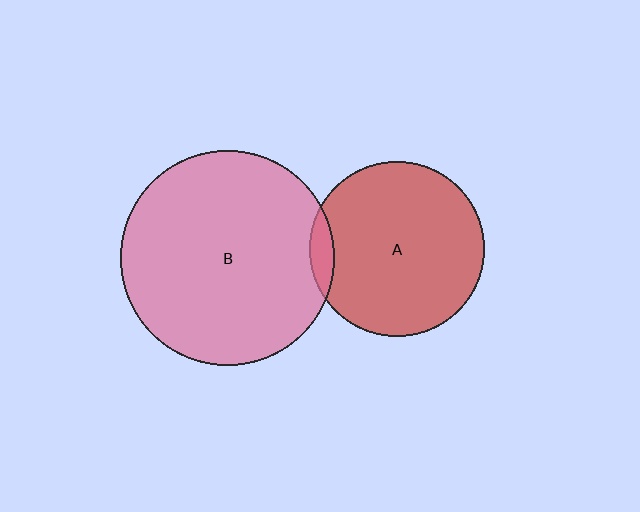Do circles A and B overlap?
Yes.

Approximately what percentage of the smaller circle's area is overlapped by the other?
Approximately 5%.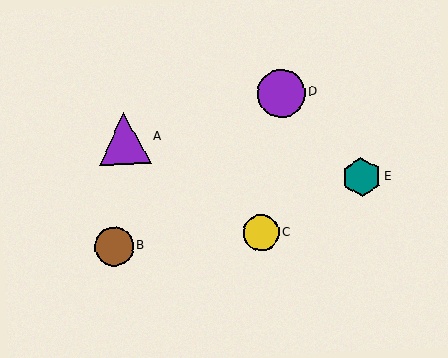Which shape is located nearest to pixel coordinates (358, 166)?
The teal hexagon (labeled E) at (361, 177) is nearest to that location.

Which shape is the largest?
The purple triangle (labeled A) is the largest.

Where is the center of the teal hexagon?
The center of the teal hexagon is at (361, 177).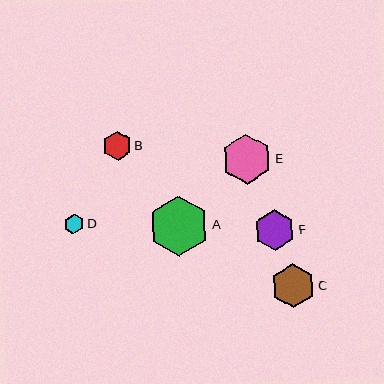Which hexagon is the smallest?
Hexagon D is the smallest with a size of approximately 20 pixels.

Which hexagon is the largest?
Hexagon A is the largest with a size of approximately 60 pixels.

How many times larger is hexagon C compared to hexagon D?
Hexagon C is approximately 2.1 times the size of hexagon D.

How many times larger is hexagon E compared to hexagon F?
Hexagon E is approximately 1.2 times the size of hexagon F.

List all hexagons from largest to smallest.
From largest to smallest: A, E, C, F, B, D.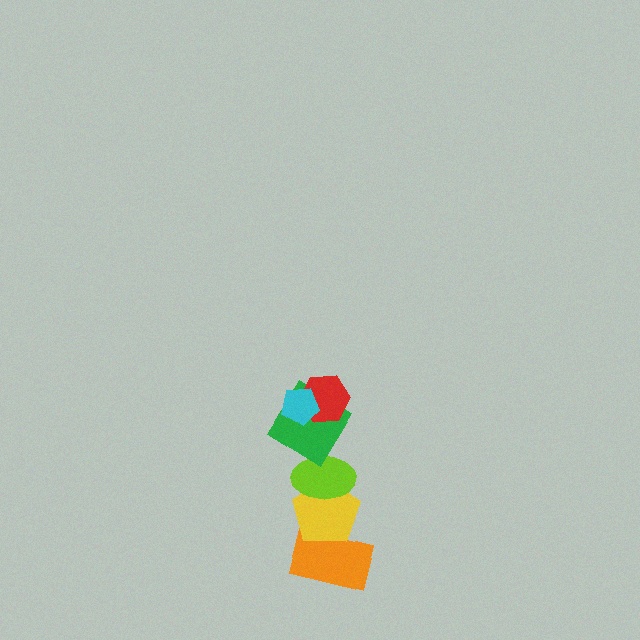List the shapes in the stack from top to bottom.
From top to bottom: the cyan pentagon, the red hexagon, the green diamond, the lime ellipse, the yellow pentagon, the orange rectangle.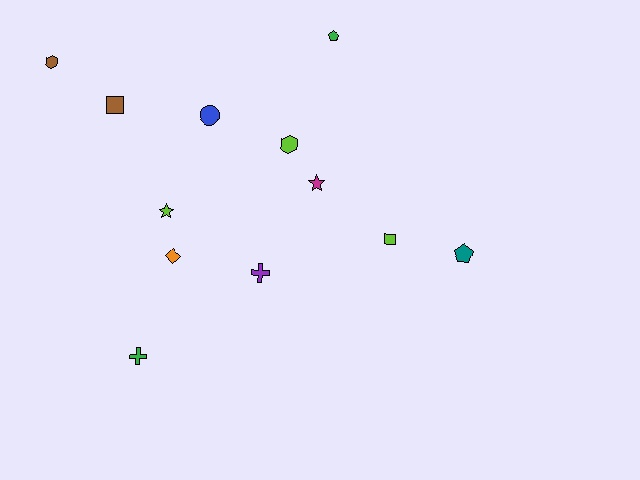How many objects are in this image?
There are 12 objects.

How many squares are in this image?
There are 2 squares.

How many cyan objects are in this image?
There are no cyan objects.